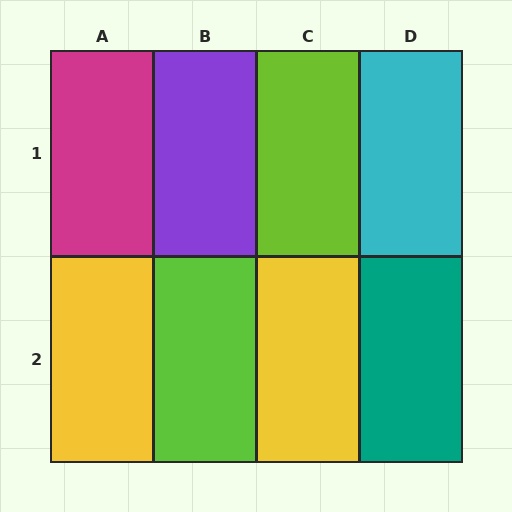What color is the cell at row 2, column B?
Lime.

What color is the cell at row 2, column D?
Teal.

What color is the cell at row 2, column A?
Yellow.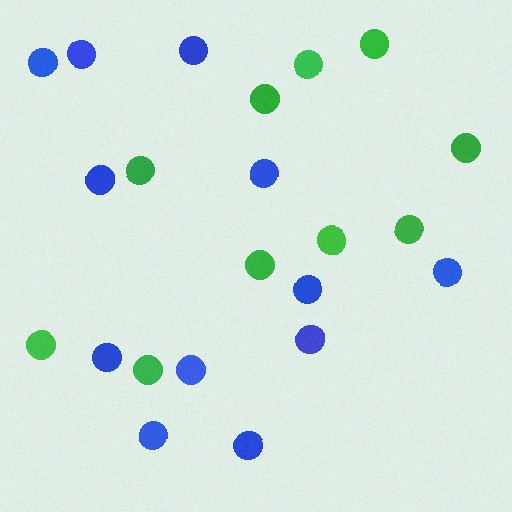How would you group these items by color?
There are 2 groups: one group of blue circles (12) and one group of green circles (10).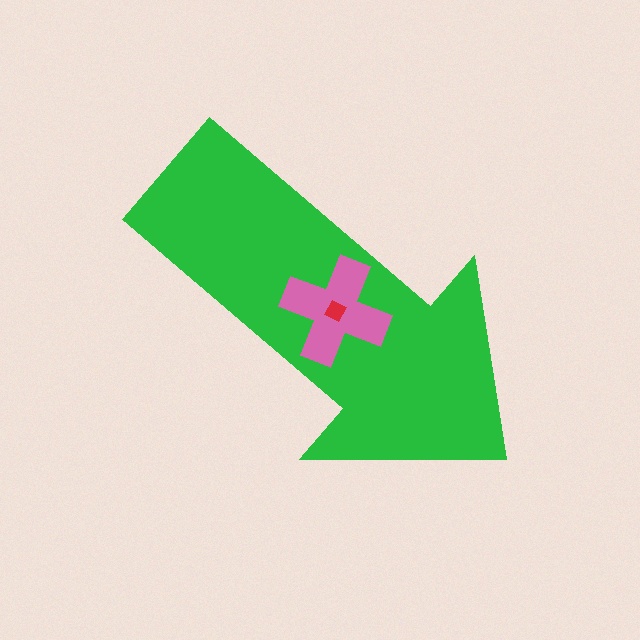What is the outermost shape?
The green arrow.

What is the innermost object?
The red square.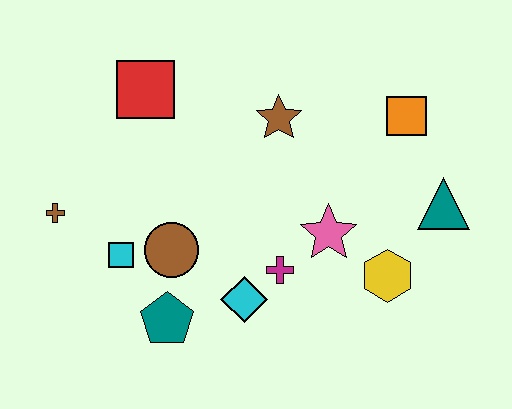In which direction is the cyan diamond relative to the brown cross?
The cyan diamond is to the right of the brown cross.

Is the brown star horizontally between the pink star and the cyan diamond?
Yes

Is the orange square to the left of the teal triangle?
Yes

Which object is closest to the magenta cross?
The cyan diamond is closest to the magenta cross.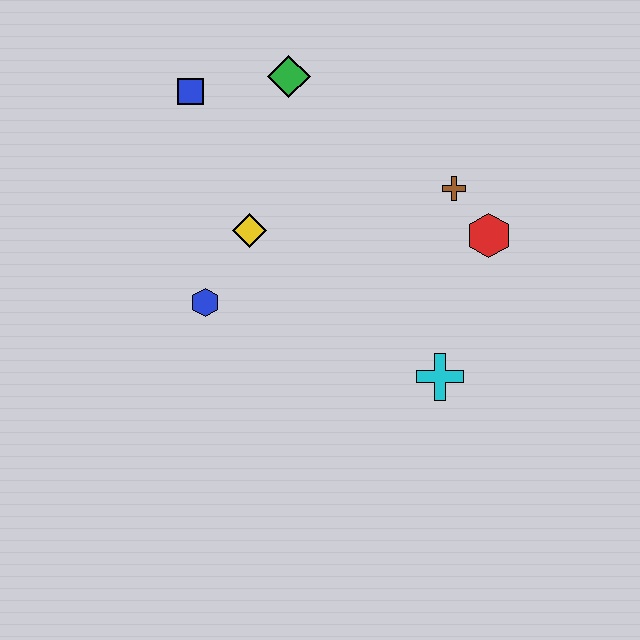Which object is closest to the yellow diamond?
The blue hexagon is closest to the yellow diamond.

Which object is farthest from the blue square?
The cyan cross is farthest from the blue square.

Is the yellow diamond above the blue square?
No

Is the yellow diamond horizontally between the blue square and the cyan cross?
Yes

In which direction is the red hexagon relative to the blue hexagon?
The red hexagon is to the right of the blue hexagon.